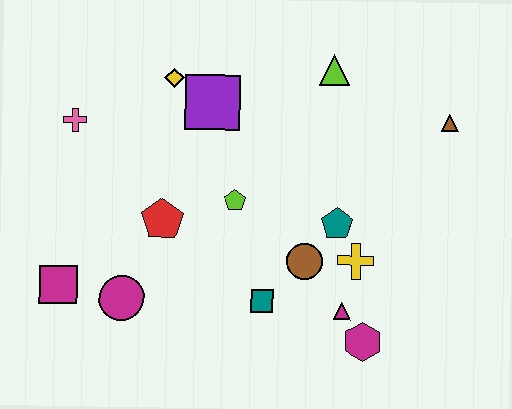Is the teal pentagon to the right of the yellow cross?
No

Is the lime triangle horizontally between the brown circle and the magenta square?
No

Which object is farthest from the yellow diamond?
The magenta hexagon is farthest from the yellow diamond.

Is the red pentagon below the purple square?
Yes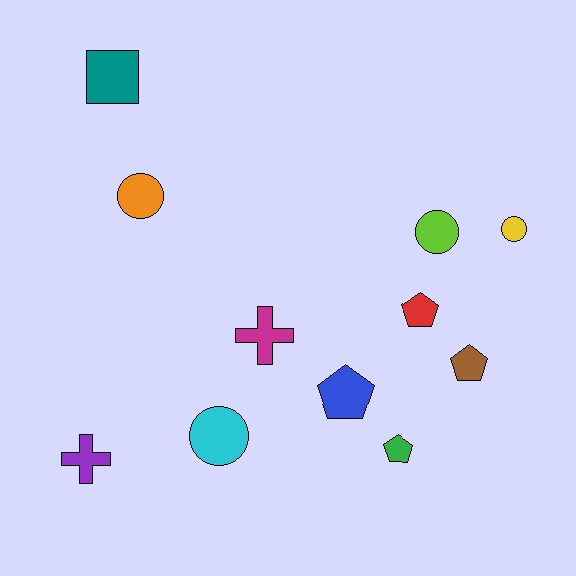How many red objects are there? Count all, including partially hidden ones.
There is 1 red object.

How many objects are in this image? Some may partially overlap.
There are 11 objects.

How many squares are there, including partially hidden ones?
There is 1 square.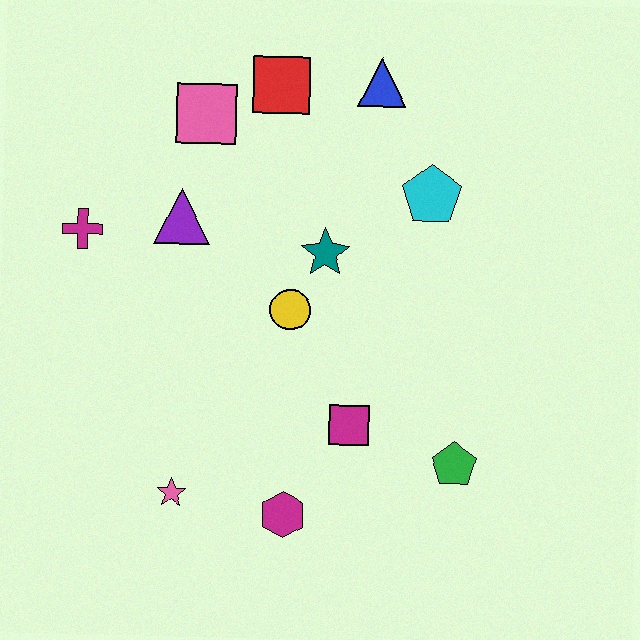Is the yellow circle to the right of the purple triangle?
Yes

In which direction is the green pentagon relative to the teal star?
The green pentagon is below the teal star.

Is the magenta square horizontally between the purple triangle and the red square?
No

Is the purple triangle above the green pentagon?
Yes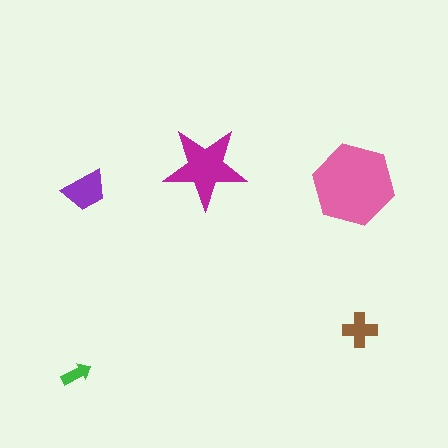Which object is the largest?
The pink hexagon.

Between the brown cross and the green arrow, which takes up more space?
The brown cross.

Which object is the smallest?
The green arrow.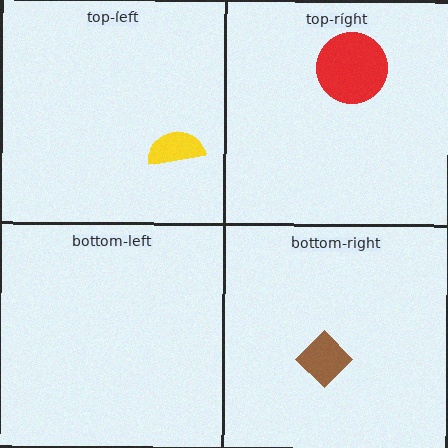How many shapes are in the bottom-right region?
1.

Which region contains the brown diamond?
The bottom-right region.